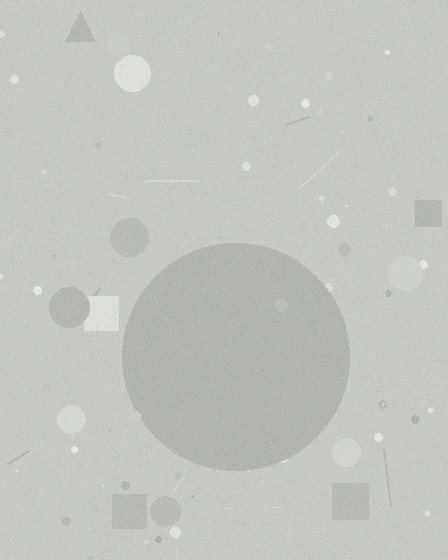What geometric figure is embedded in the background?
A circle is embedded in the background.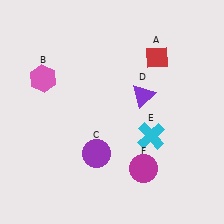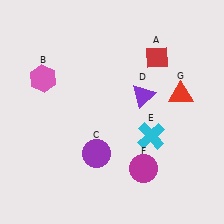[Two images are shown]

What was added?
A red triangle (G) was added in Image 2.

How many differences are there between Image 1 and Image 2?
There is 1 difference between the two images.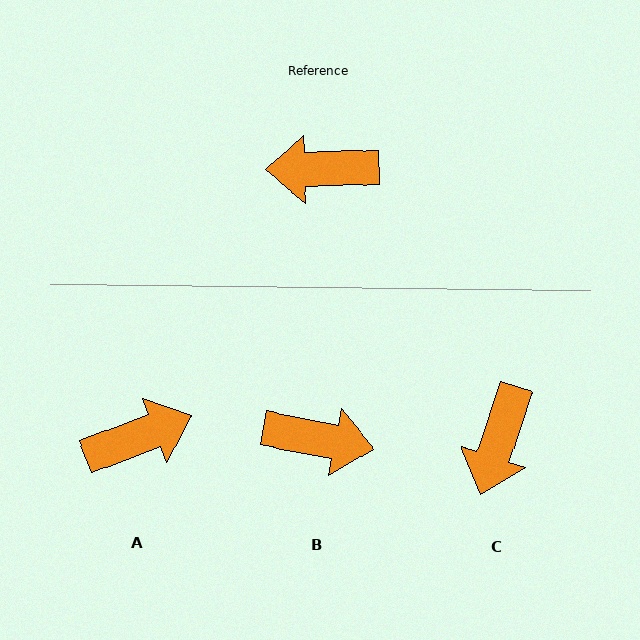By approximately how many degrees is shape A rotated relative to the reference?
Approximately 160 degrees clockwise.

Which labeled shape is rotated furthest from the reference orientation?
B, about 168 degrees away.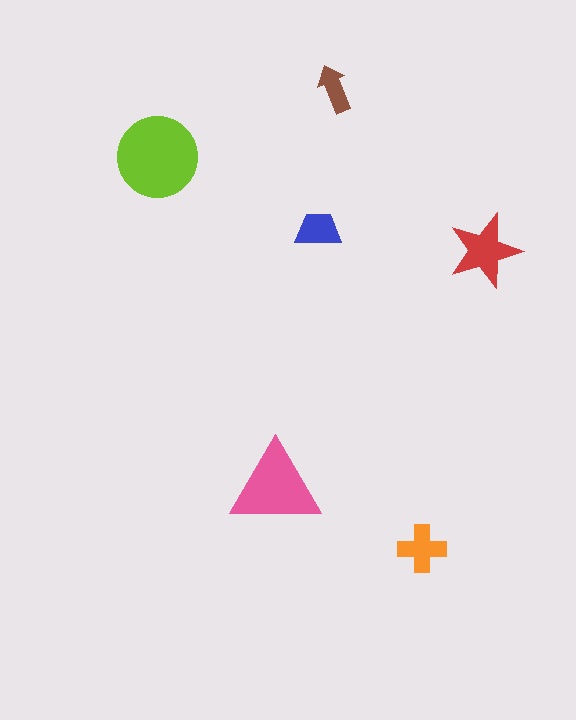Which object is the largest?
The lime circle.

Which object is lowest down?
The orange cross is bottommost.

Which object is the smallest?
The brown arrow.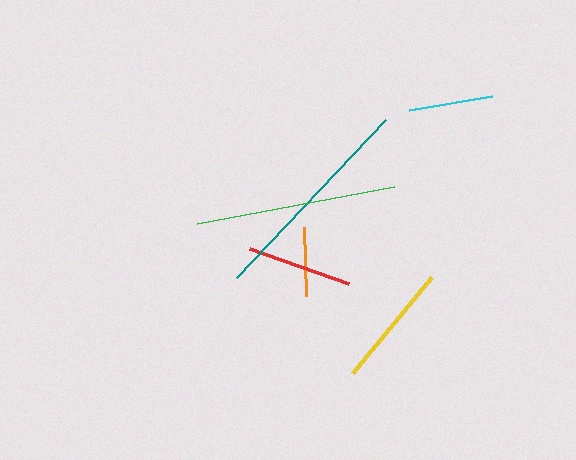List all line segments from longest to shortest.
From longest to shortest: teal, green, yellow, red, cyan, orange.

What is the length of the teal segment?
The teal segment is approximately 218 pixels long.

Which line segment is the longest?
The teal line is the longest at approximately 218 pixels.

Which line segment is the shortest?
The orange line is the shortest at approximately 69 pixels.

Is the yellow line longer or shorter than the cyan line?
The yellow line is longer than the cyan line.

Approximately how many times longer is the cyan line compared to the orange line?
The cyan line is approximately 1.2 times the length of the orange line.